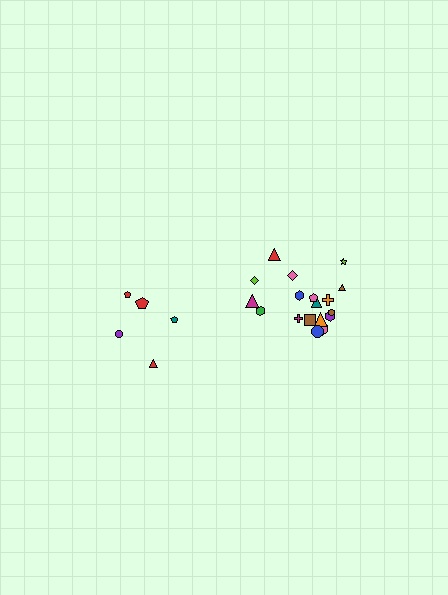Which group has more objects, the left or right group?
The right group.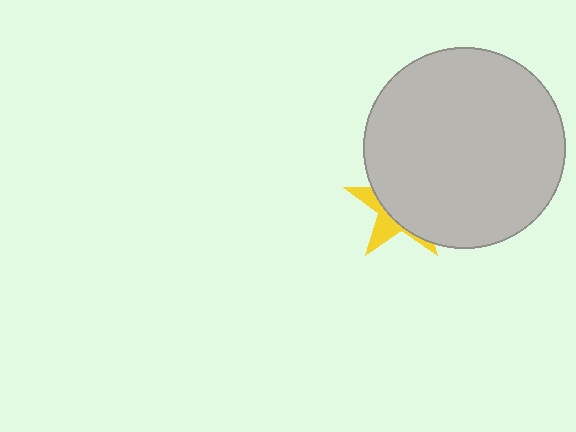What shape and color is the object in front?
The object in front is a light gray circle.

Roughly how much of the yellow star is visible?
A small part of it is visible (roughly 31%).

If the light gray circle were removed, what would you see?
You would see the complete yellow star.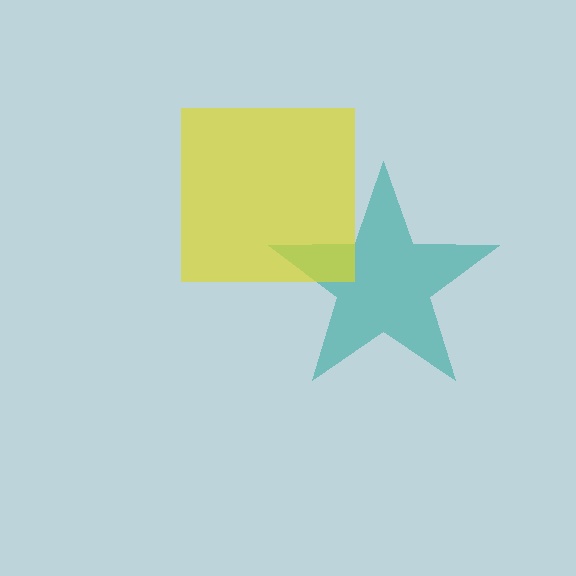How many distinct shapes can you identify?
There are 2 distinct shapes: a teal star, a yellow square.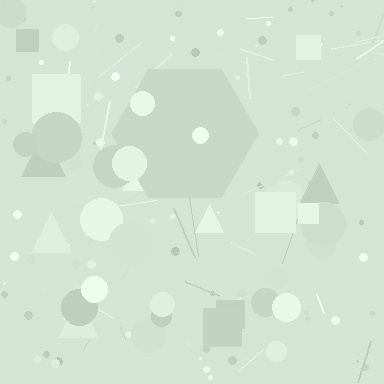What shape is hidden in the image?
A hexagon is hidden in the image.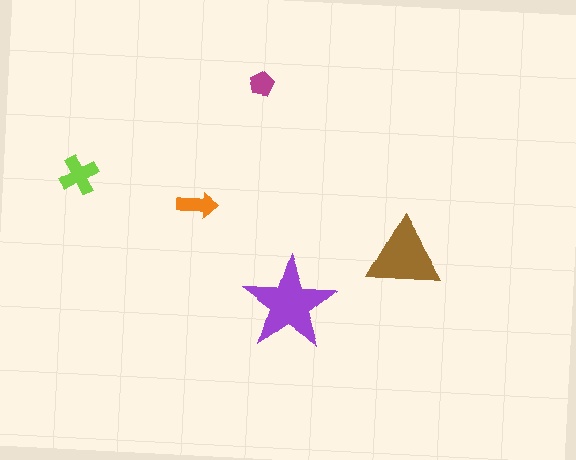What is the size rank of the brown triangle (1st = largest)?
2nd.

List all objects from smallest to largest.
The magenta pentagon, the orange arrow, the lime cross, the brown triangle, the purple star.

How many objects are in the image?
There are 5 objects in the image.